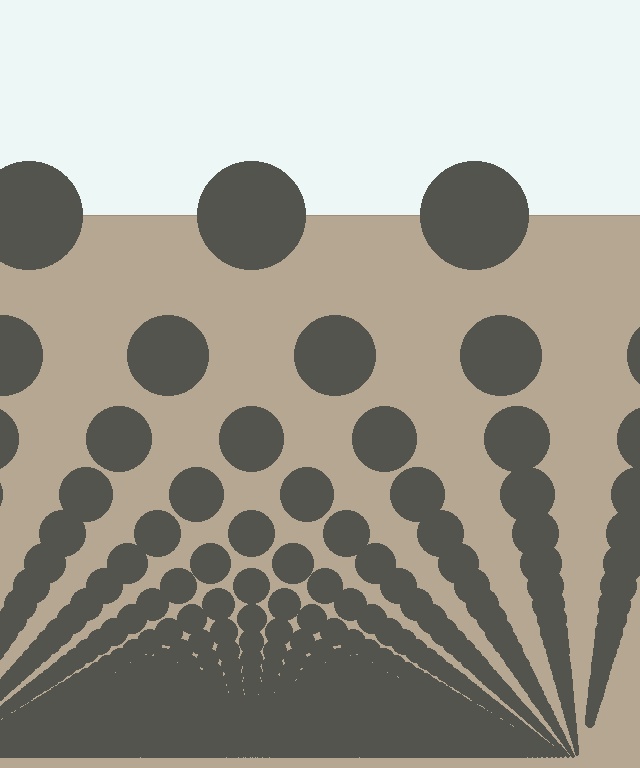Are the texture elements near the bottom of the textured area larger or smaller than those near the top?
Smaller. The gradient is inverted — elements near the bottom are smaller and denser.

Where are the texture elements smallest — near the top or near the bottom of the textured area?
Near the bottom.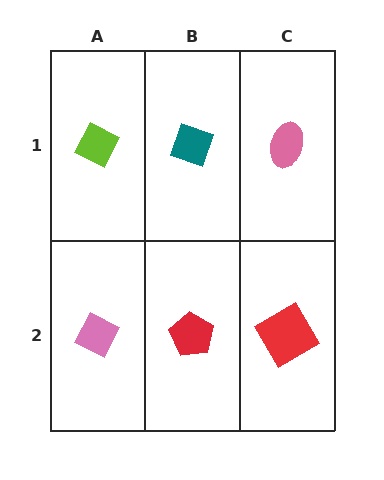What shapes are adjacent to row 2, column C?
A pink ellipse (row 1, column C), a red pentagon (row 2, column B).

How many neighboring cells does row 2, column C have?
2.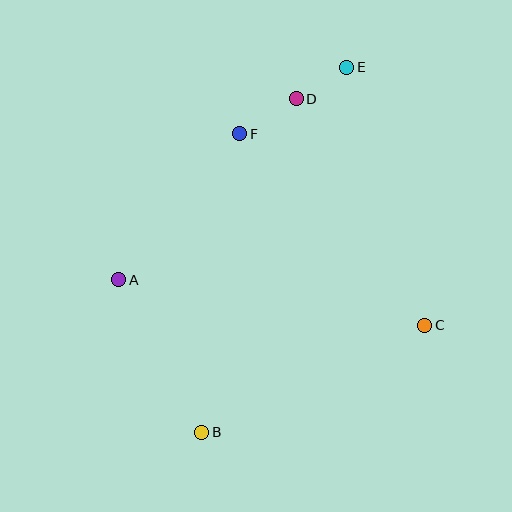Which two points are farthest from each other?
Points B and E are farthest from each other.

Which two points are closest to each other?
Points D and E are closest to each other.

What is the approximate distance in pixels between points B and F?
The distance between B and F is approximately 301 pixels.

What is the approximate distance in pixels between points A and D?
The distance between A and D is approximately 254 pixels.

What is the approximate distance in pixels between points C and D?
The distance between C and D is approximately 260 pixels.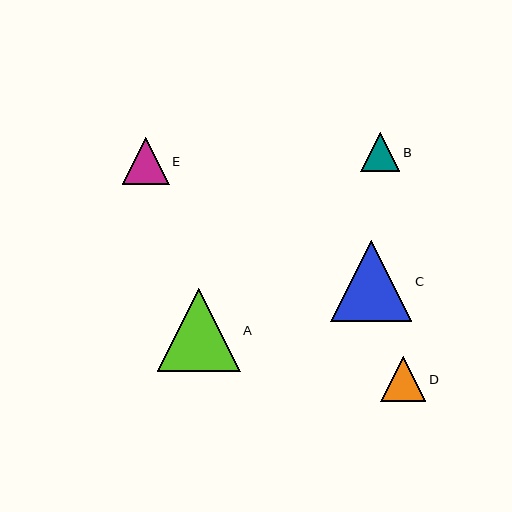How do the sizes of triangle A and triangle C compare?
Triangle A and triangle C are approximately the same size.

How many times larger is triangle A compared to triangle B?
Triangle A is approximately 2.1 times the size of triangle B.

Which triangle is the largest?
Triangle A is the largest with a size of approximately 83 pixels.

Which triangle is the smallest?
Triangle B is the smallest with a size of approximately 39 pixels.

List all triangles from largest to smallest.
From largest to smallest: A, C, E, D, B.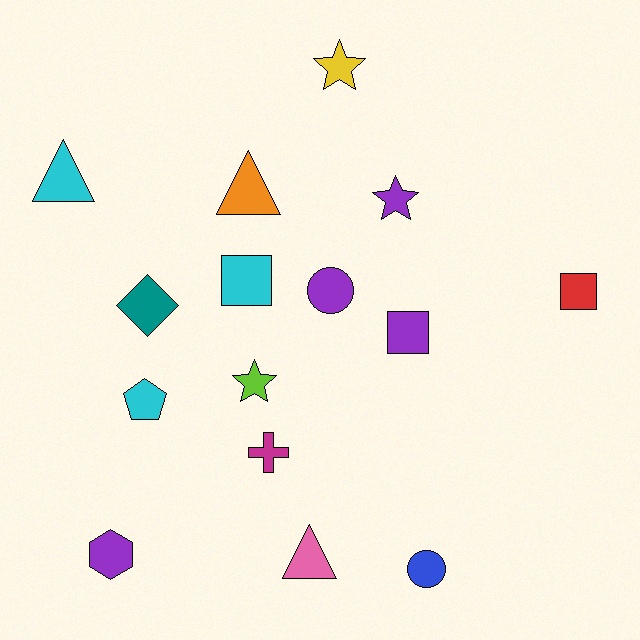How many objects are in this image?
There are 15 objects.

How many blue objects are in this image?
There is 1 blue object.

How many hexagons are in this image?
There is 1 hexagon.